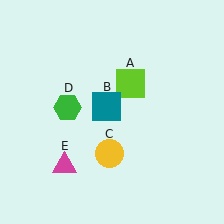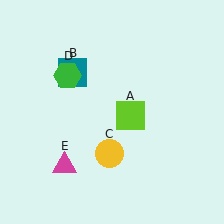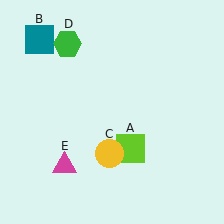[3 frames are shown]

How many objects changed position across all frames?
3 objects changed position: lime square (object A), teal square (object B), green hexagon (object D).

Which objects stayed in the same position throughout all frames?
Yellow circle (object C) and magenta triangle (object E) remained stationary.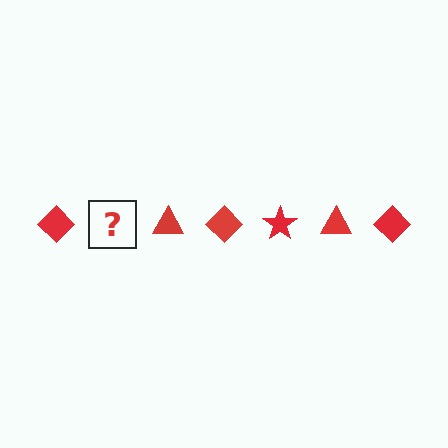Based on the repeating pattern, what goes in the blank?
The blank should be a red star.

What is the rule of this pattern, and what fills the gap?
The rule is that the pattern cycles through diamond, star, triangle shapes in red. The gap should be filled with a red star.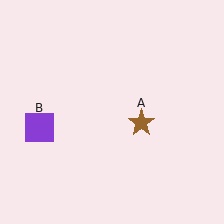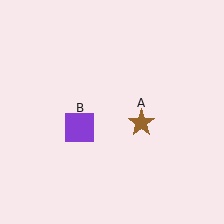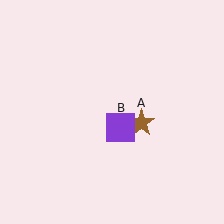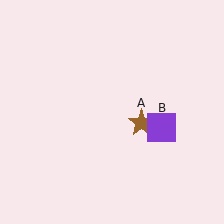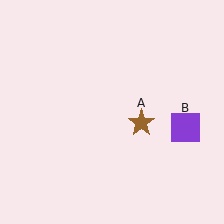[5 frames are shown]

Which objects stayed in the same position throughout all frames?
Brown star (object A) remained stationary.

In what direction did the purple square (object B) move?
The purple square (object B) moved right.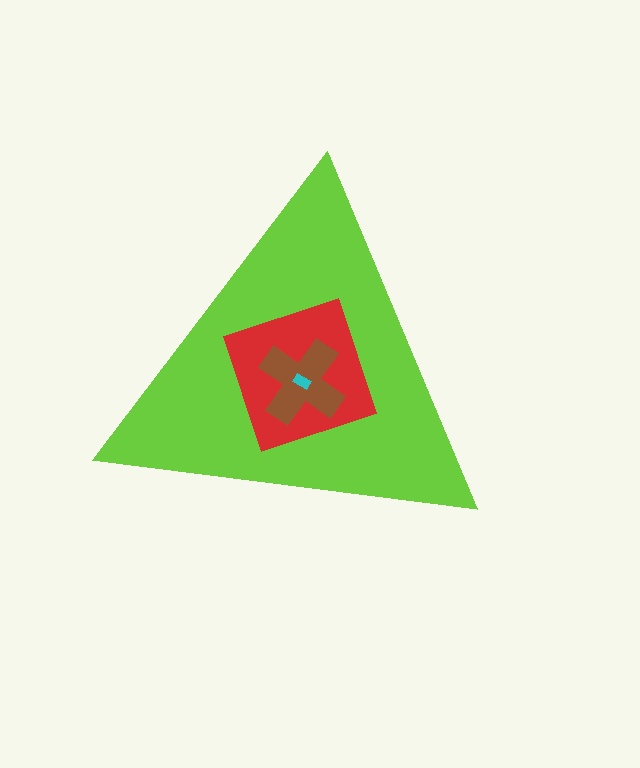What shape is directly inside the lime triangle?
The red diamond.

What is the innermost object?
The cyan rectangle.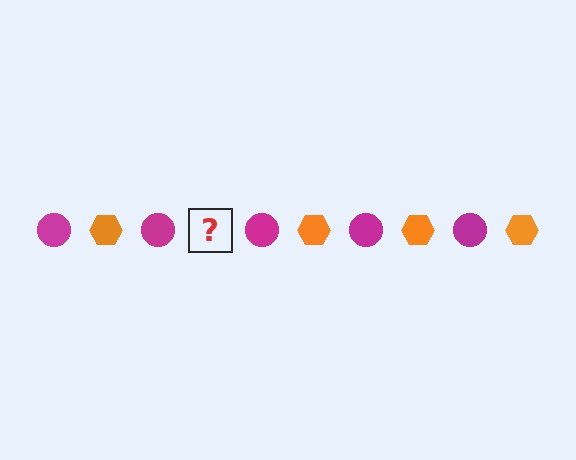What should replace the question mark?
The question mark should be replaced with an orange hexagon.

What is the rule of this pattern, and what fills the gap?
The rule is that the pattern alternates between magenta circle and orange hexagon. The gap should be filled with an orange hexagon.